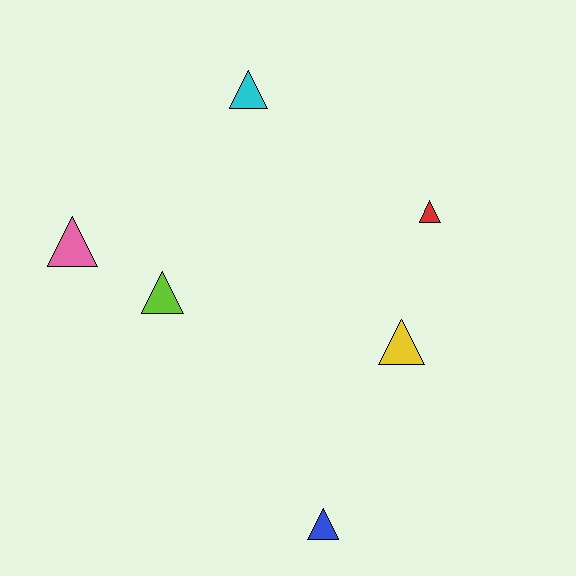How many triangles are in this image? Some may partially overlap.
There are 6 triangles.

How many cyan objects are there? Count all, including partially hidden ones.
There is 1 cyan object.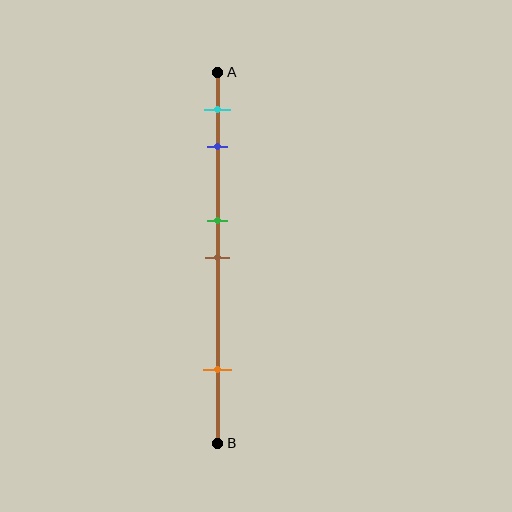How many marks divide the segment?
There are 5 marks dividing the segment.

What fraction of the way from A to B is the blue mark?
The blue mark is approximately 20% (0.2) of the way from A to B.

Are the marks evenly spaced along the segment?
No, the marks are not evenly spaced.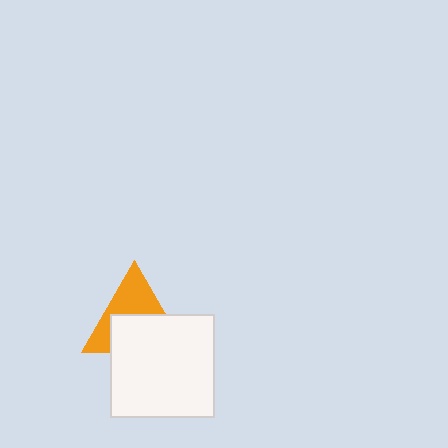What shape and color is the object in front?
The object in front is a white square.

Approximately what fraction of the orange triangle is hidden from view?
Roughly 53% of the orange triangle is hidden behind the white square.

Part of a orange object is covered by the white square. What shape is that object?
It is a triangle.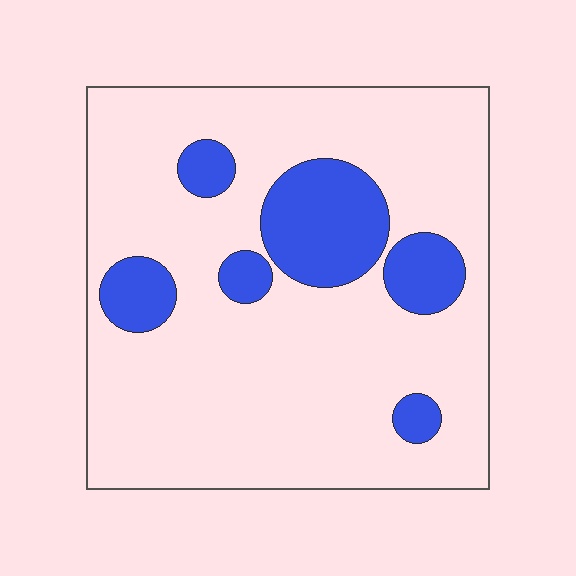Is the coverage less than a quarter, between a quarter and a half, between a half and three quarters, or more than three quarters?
Less than a quarter.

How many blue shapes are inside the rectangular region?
6.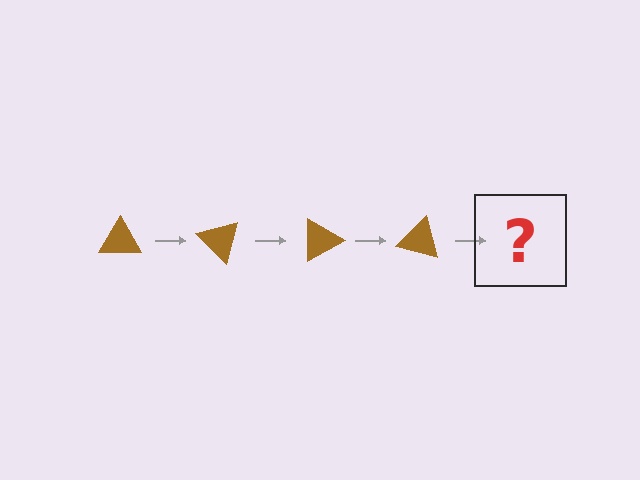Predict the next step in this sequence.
The next step is a brown triangle rotated 180 degrees.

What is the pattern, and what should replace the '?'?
The pattern is that the triangle rotates 45 degrees each step. The '?' should be a brown triangle rotated 180 degrees.